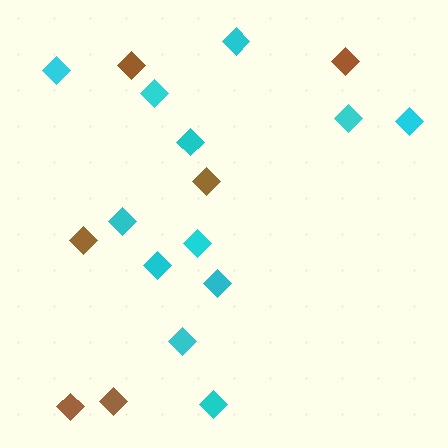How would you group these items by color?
There are 2 groups: one group of brown diamonds (6) and one group of cyan diamonds (12).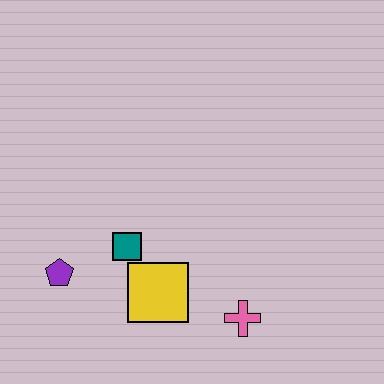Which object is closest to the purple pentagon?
The teal square is closest to the purple pentagon.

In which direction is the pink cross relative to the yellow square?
The pink cross is to the right of the yellow square.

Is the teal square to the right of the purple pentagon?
Yes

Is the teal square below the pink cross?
No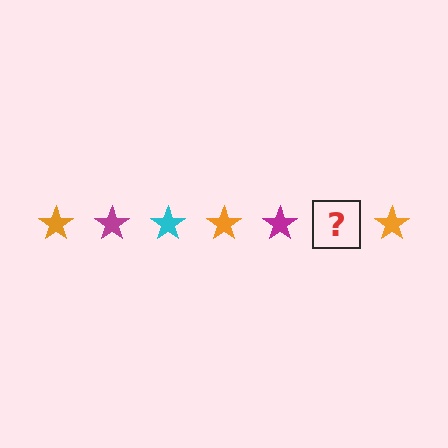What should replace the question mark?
The question mark should be replaced with a cyan star.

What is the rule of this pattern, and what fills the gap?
The rule is that the pattern cycles through orange, magenta, cyan stars. The gap should be filled with a cyan star.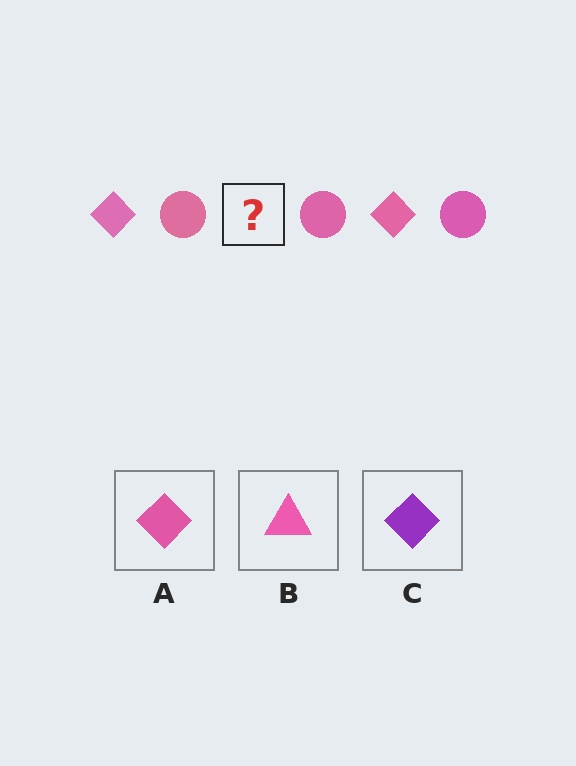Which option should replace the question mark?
Option A.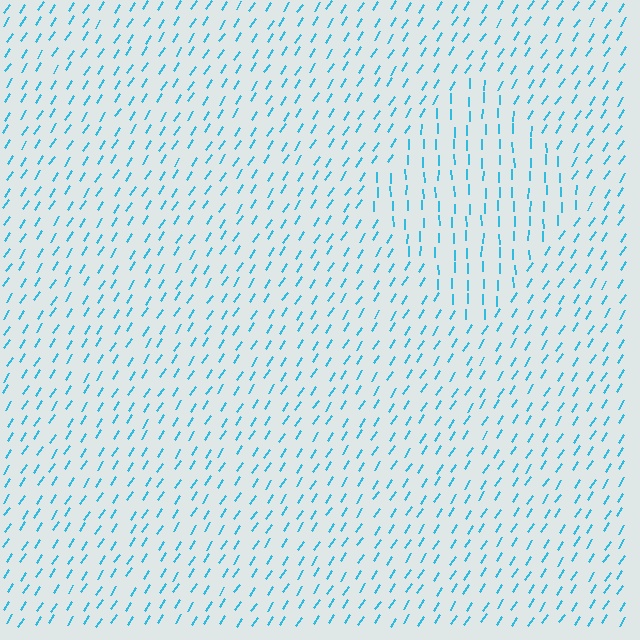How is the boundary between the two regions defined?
The boundary is defined purely by a change in line orientation (approximately 33 degrees difference). All lines are the same color and thickness.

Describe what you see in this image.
The image is filled with small cyan line segments. A diamond region in the image has lines oriented differently from the surrounding lines, creating a visible texture boundary.